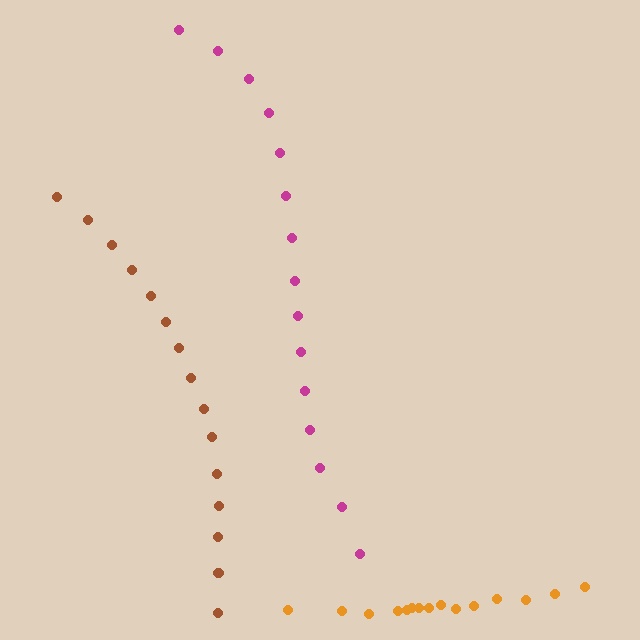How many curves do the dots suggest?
There are 3 distinct paths.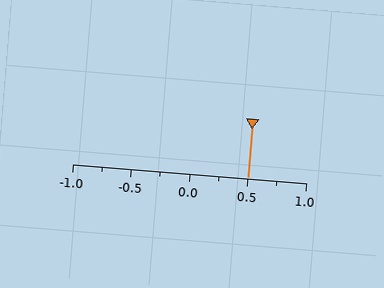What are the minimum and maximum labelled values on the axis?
The axis runs from -1.0 to 1.0.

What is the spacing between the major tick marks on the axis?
The major ticks are spaced 0.5 apart.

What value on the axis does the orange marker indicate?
The marker indicates approximately 0.5.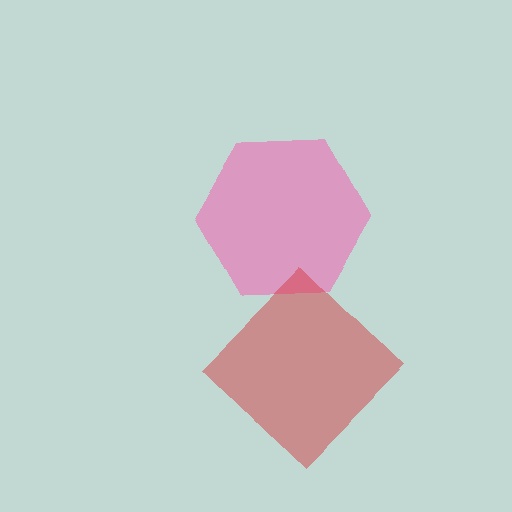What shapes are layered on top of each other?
The layered shapes are: a pink hexagon, a red diamond.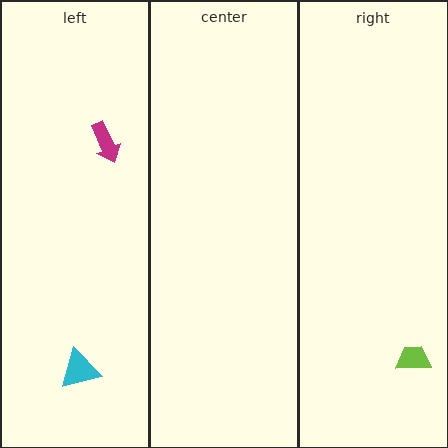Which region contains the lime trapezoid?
The right region.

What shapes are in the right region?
The lime trapezoid.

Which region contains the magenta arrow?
The left region.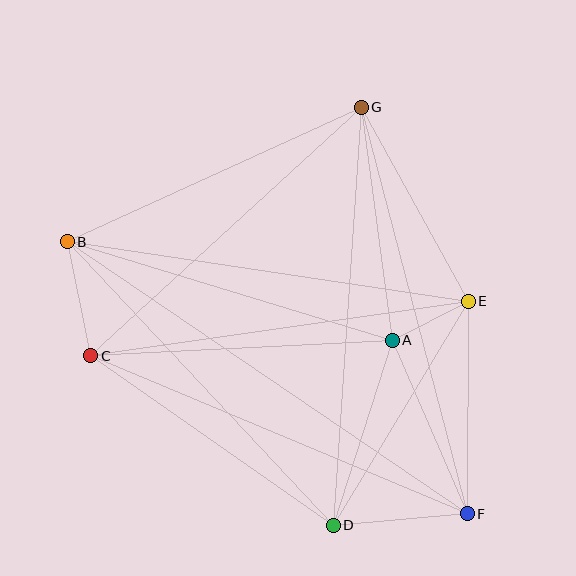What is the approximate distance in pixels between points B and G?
The distance between B and G is approximately 323 pixels.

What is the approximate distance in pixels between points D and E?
The distance between D and E is approximately 262 pixels.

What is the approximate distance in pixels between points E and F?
The distance between E and F is approximately 213 pixels.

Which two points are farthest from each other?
Points B and F are farthest from each other.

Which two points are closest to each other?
Points A and E are closest to each other.